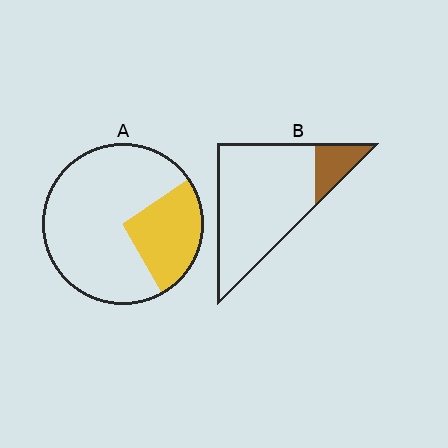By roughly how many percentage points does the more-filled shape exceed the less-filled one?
By roughly 10 percentage points (A over B).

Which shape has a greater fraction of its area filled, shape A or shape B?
Shape A.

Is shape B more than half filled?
No.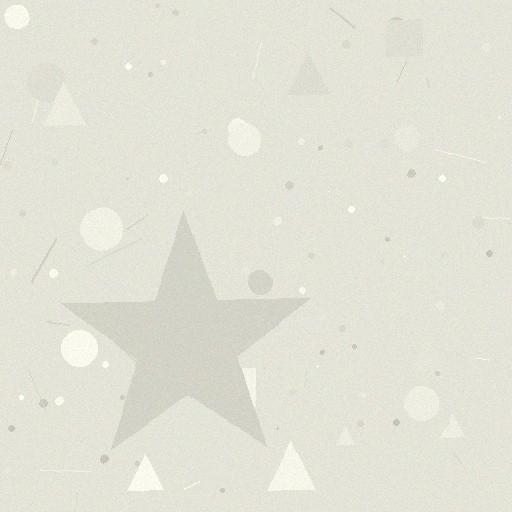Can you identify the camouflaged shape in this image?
The camouflaged shape is a star.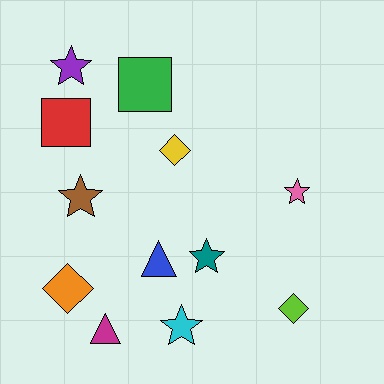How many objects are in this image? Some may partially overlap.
There are 12 objects.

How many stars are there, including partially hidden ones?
There are 5 stars.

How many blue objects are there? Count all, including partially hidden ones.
There is 1 blue object.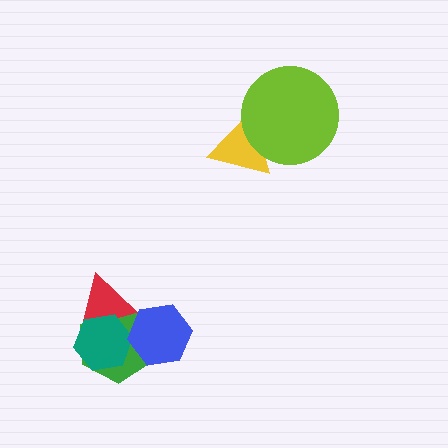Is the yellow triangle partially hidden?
Yes, it is partially covered by another shape.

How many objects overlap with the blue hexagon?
1 object overlaps with the blue hexagon.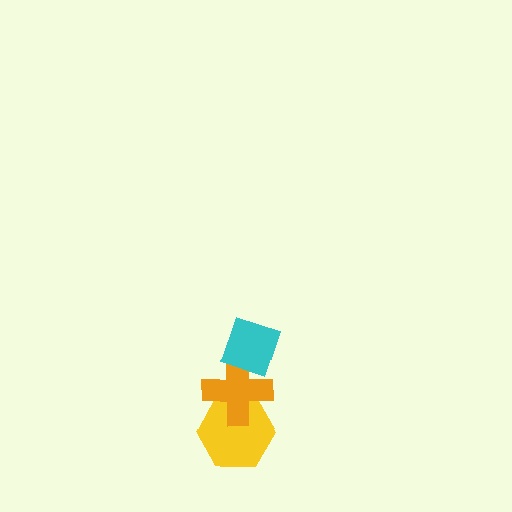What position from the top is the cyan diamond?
The cyan diamond is 1st from the top.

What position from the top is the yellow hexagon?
The yellow hexagon is 3rd from the top.